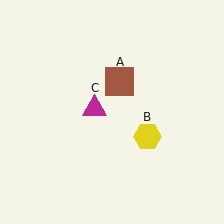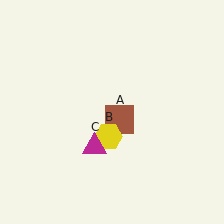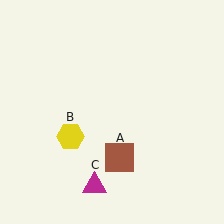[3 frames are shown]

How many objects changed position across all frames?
3 objects changed position: brown square (object A), yellow hexagon (object B), magenta triangle (object C).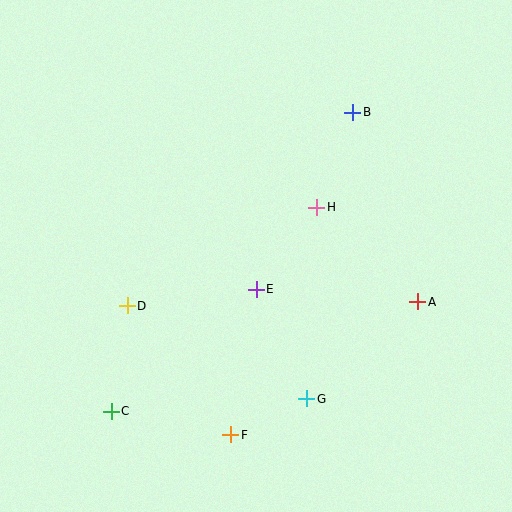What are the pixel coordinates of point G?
Point G is at (307, 399).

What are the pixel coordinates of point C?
Point C is at (111, 411).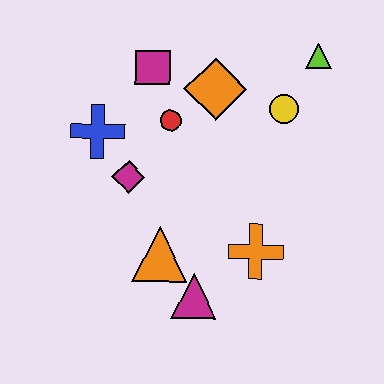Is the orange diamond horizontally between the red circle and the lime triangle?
Yes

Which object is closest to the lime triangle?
The yellow circle is closest to the lime triangle.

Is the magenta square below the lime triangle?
Yes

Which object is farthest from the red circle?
The magenta triangle is farthest from the red circle.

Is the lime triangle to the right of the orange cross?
Yes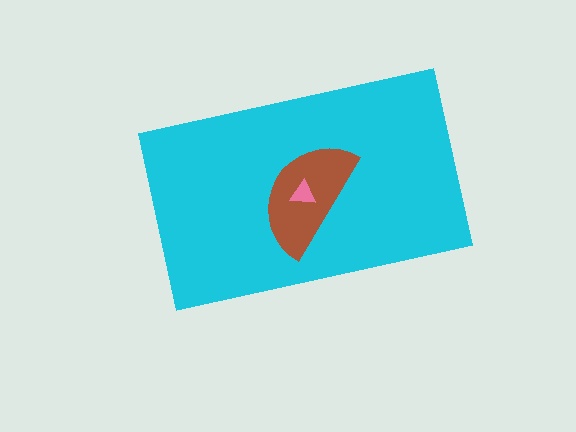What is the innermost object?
The pink triangle.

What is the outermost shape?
The cyan rectangle.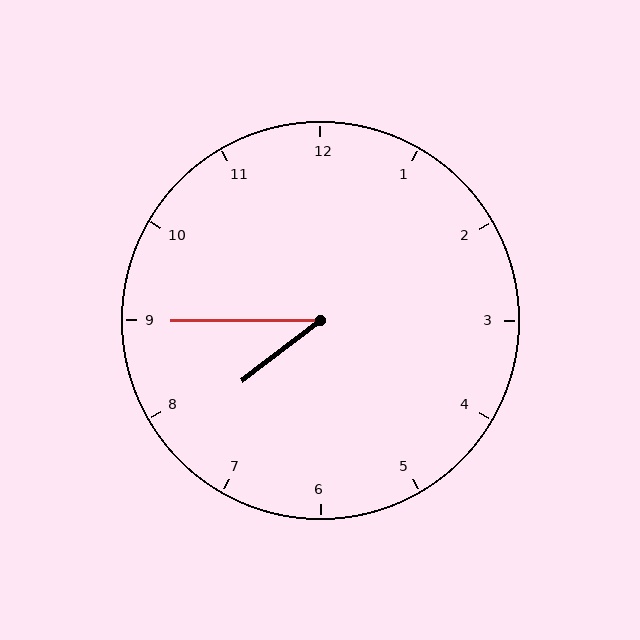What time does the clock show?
7:45.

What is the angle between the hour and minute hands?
Approximately 38 degrees.